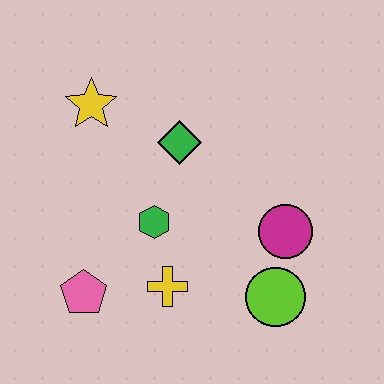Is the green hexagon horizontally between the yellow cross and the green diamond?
No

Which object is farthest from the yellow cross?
The yellow star is farthest from the yellow cross.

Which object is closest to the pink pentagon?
The yellow cross is closest to the pink pentagon.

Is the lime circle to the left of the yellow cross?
No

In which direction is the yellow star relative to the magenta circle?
The yellow star is to the left of the magenta circle.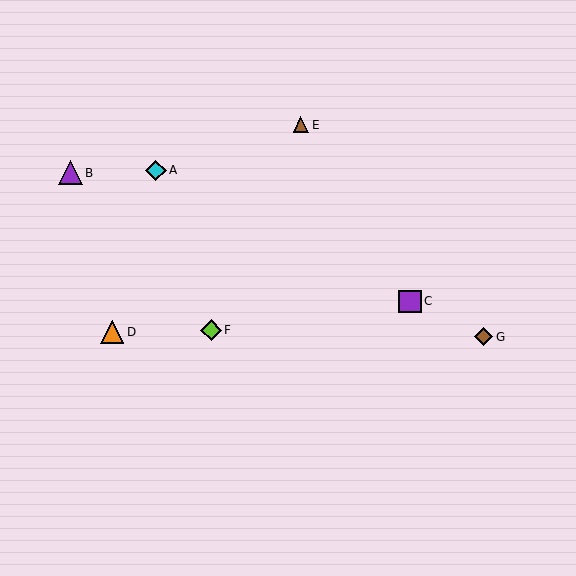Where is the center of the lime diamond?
The center of the lime diamond is at (211, 330).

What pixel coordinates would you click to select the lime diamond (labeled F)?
Click at (211, 330) to select the lime diamond F.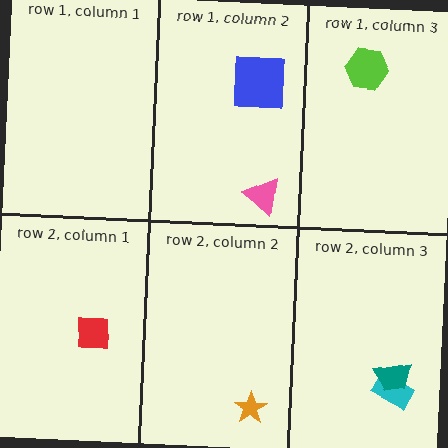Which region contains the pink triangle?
The row 1, column 2 region.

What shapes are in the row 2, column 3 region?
The cyan rectangle, the teal trapezoid.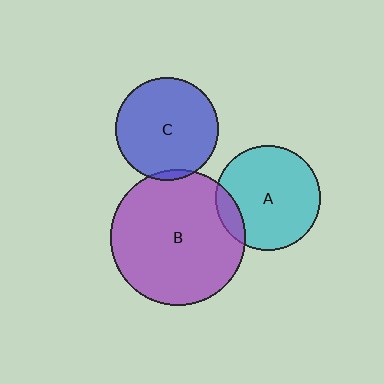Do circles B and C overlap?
Yes.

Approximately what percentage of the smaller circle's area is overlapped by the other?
Approximately 5%.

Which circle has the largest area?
Circle B (purple).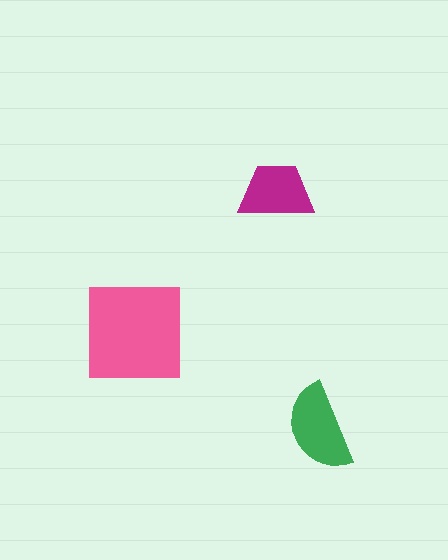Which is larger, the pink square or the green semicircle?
The pink square.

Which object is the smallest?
The magenta trapezoid.